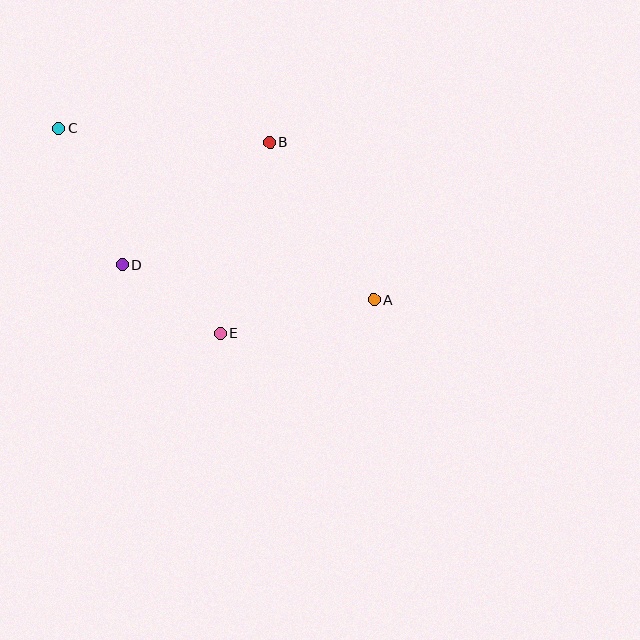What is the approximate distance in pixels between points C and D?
The distance between C and D is approximately 150 pixels.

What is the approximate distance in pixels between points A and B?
The distance between A and B is approximately 189 pixels.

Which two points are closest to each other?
Points D and E are closest to each other.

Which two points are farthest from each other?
Points A and C are farthest from each other.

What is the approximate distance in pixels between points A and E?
The distance between A and E is approximately 157 pixels.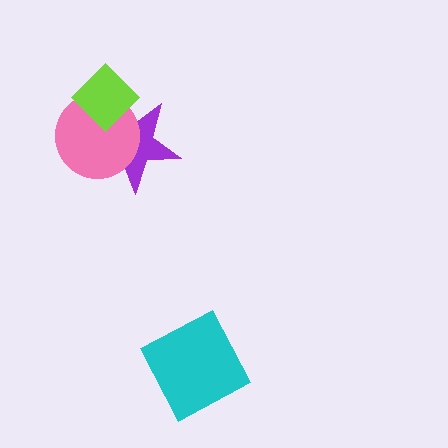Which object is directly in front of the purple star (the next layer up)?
The pink circle is directly in front of the purple star.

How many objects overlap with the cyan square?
0 objects overlap with the cyan square.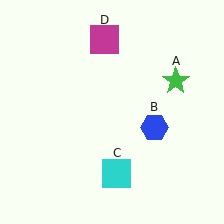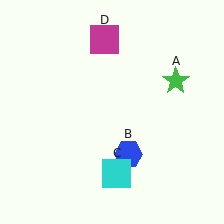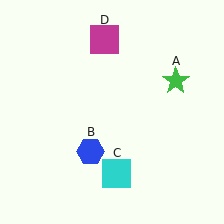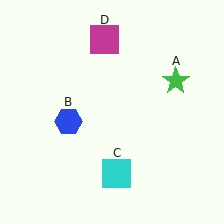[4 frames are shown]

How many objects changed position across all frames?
1 object changed position: blue hexagon (object B).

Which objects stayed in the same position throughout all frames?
Green star (object A) and cyan square (object C) and magenta square (object D) remained stationary.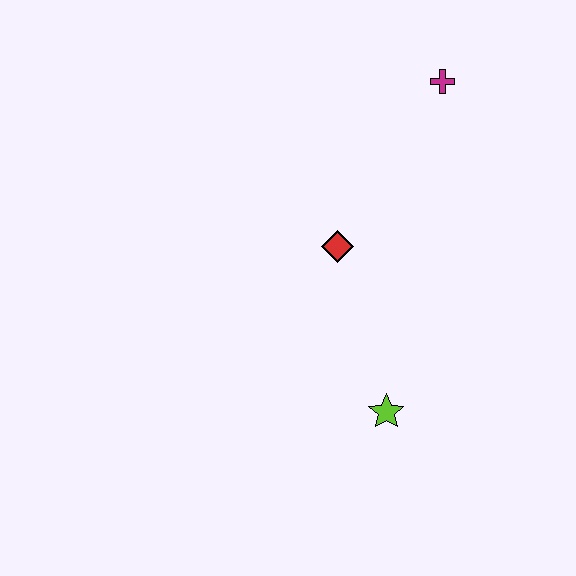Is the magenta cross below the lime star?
No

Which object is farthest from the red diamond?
The magenta cross is farthest from the red diamond.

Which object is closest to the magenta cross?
The red diamond is closest to the magenta cross.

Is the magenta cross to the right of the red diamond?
Yes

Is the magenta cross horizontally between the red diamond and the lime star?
No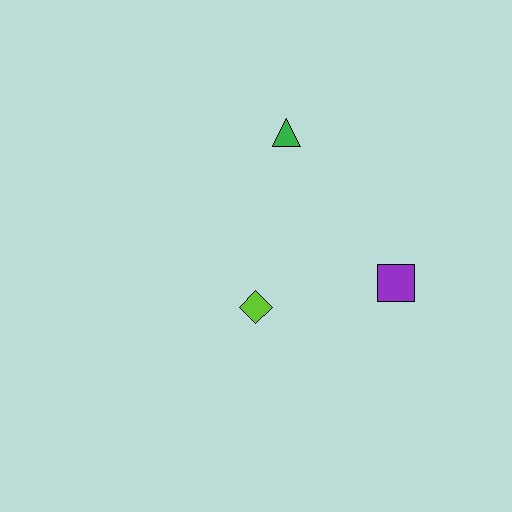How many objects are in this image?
There are 3 objects.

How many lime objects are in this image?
There is 1 lime object.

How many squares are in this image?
There is 1 square.